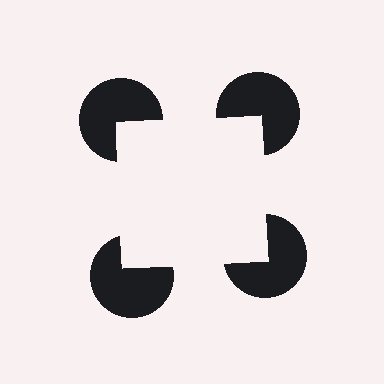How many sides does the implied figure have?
4 sides.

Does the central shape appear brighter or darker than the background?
It typically appears slightly brighter than the background, even though no actual brightness change is drawn.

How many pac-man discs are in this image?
There are 4 — one at each vertex of the illusory square.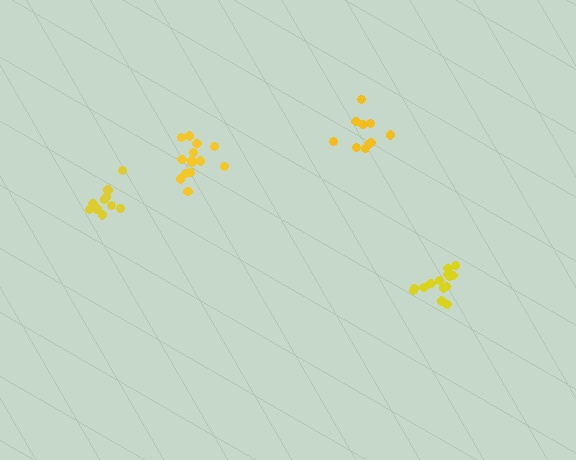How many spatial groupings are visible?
There are 4 spatial groupings.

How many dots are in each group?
Group 1: 10 dots, Group 2: 14 dots, Group 3: 14 dots, Group 4: 10 dots (48 total).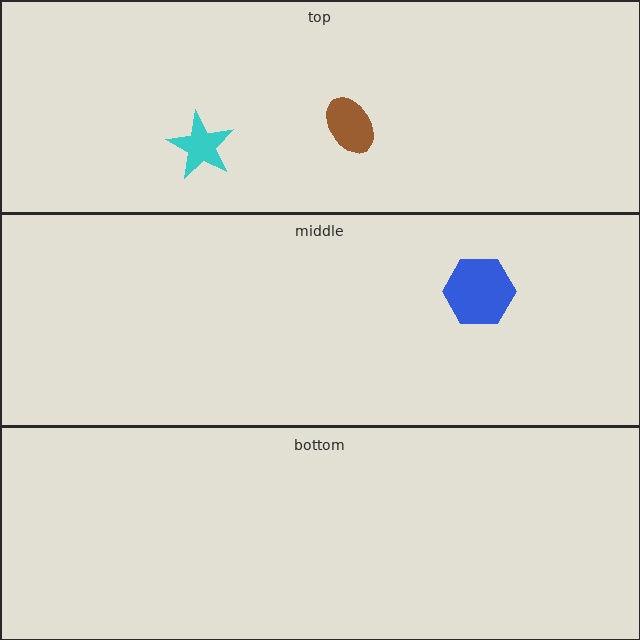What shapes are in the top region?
The brown ellipse, the cyan star.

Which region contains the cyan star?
The top region.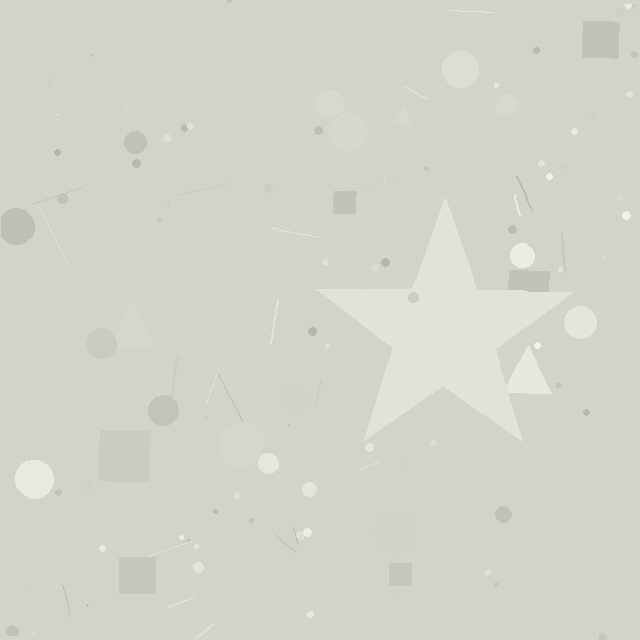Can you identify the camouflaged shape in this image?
The camouflaged shape is a star.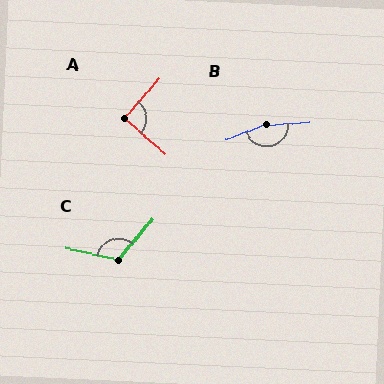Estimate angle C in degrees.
Approximately 118 degrees.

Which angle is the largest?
B, at approximately 162 degrees.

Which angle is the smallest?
A, at approximately 90 degrees.